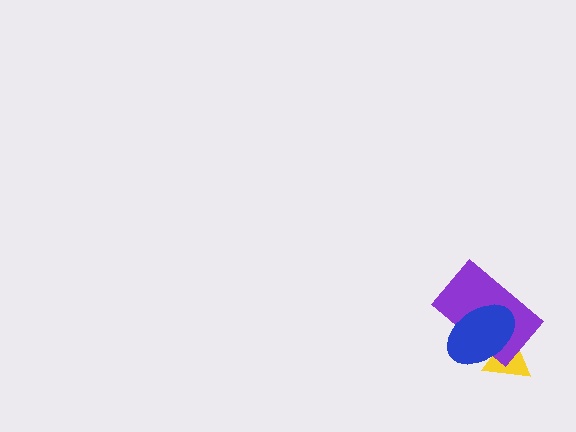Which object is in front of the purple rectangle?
The blue ellipse is in front of the purple rectangle.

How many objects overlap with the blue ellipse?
2 objects overlap with the blue ellipse.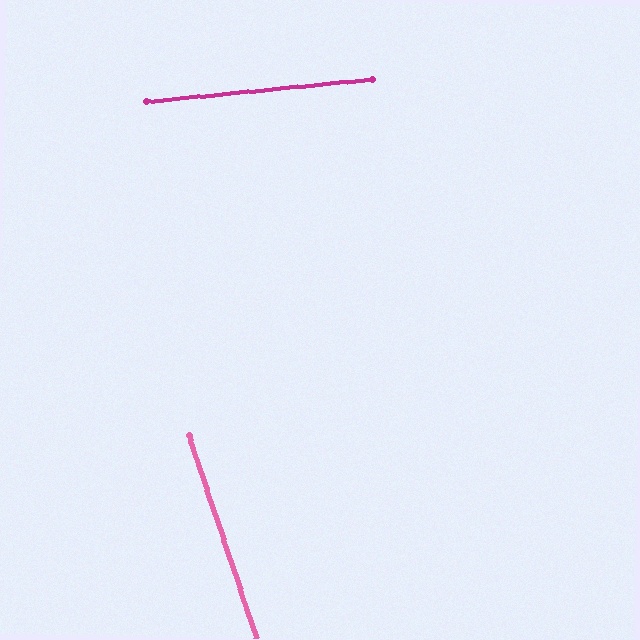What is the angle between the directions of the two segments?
Approximately 77 degrees.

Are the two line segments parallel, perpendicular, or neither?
Neither parallel nor perpendicular — they differ by about 77°.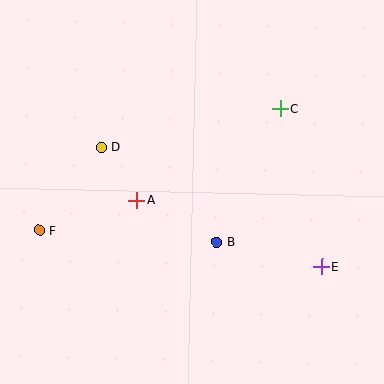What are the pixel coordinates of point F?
Point F is at (39, 230).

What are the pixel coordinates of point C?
Point C is at (280, 109).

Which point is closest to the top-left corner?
Point D is closest to the top-left corner.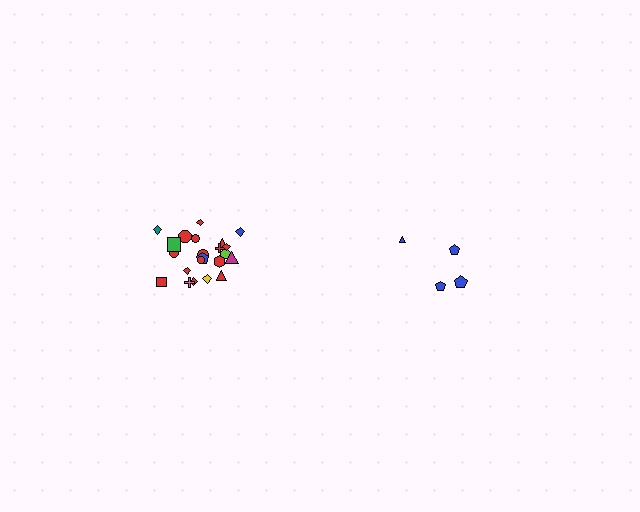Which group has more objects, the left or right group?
The left group.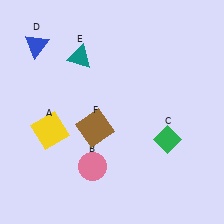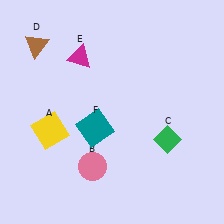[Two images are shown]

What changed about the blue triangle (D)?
In Image 1, D is blue. In Image 2, it changed to brown.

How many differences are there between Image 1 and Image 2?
There are 3 differences between the two images.